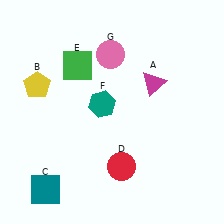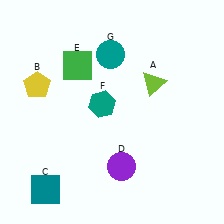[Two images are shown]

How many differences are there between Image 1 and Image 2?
There are 3 differences between the two images.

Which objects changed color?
A changed from magenta to lime. D changed from red to purple. G changed from pink to teal.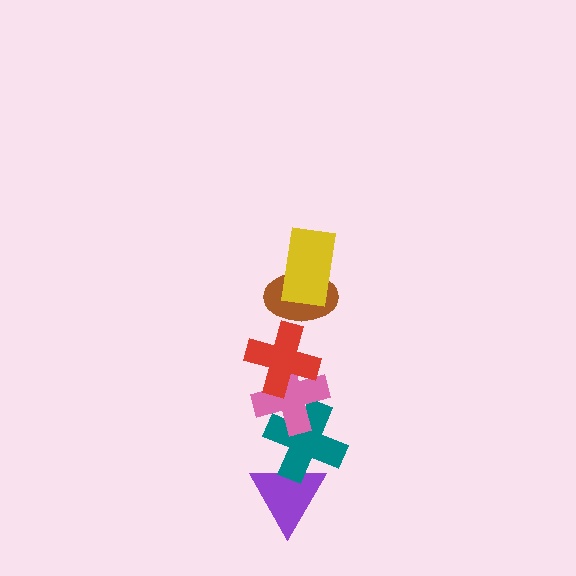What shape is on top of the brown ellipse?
The yellow rectangle is on top of the brown ellipse.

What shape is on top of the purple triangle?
The teal cross is on top of the purple triangle.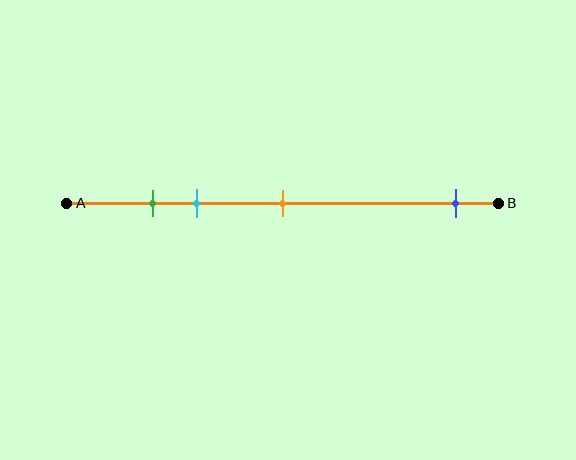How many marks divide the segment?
There are 4 marks dividing the segment.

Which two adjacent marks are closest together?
The green and cyan marks are the closest adjacent pair.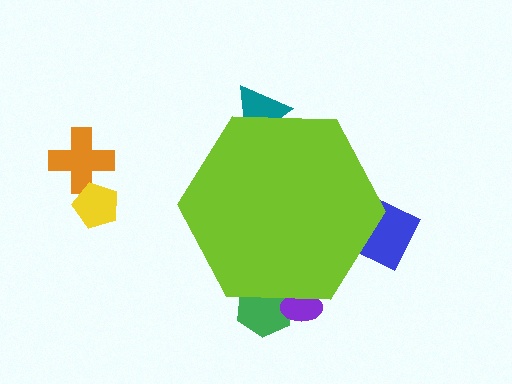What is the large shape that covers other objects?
A lime hexagon.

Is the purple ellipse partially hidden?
Yes, the purple ellipse is partially hidden behind the lime hexagon.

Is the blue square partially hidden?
Yes, the blue square is partially hidden behind the lime hexagon.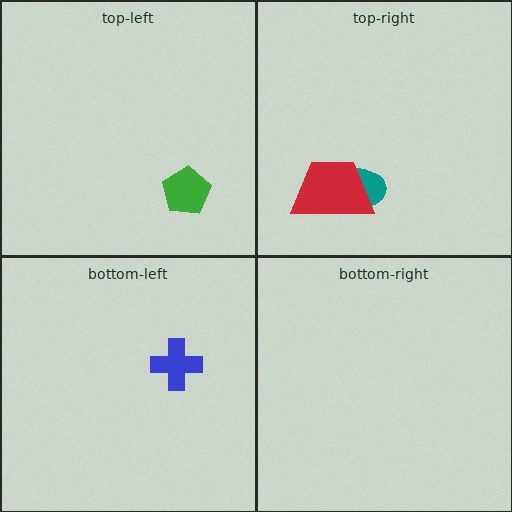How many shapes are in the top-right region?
2.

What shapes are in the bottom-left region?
The blue cross.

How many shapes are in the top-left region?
1.